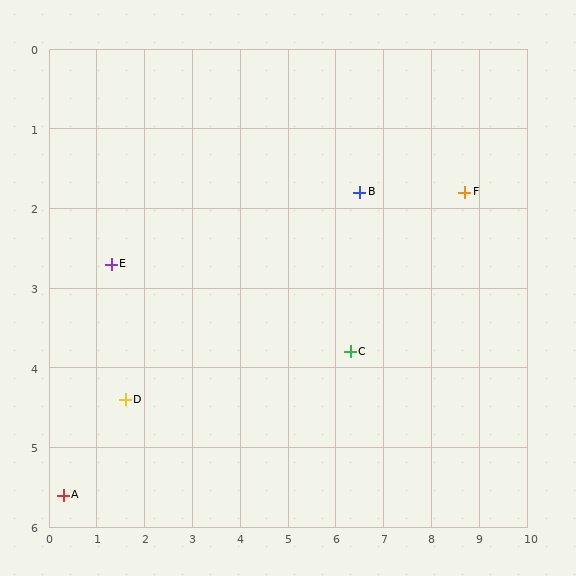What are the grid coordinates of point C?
Point C is at approximately (6.3, 3.8).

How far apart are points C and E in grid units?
Points C and E are about 5.1 grid units apart.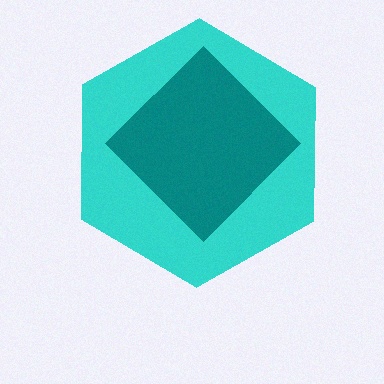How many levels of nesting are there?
2.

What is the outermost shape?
The cyan hexagon.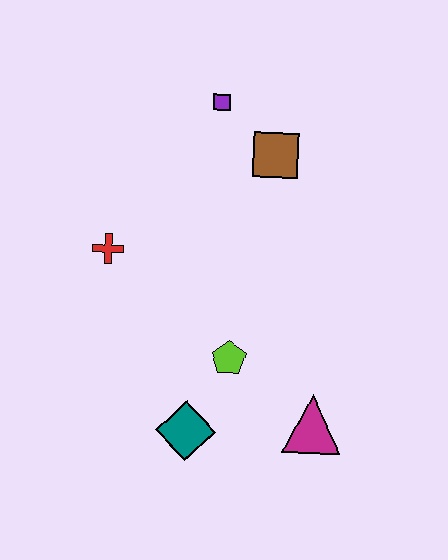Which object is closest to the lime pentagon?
The teal diamond is closest to the lime pentagon.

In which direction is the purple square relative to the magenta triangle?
The purple square is above the magenta triangle.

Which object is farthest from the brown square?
The teal diamond is farthest from the brown square.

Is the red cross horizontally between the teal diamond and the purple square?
No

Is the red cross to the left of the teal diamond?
Yes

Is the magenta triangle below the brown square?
Yes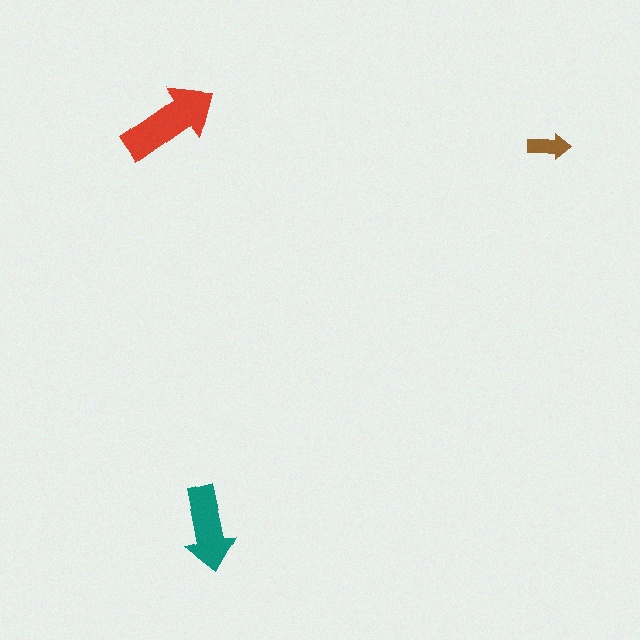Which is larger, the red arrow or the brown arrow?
The red one.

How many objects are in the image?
There are 3 objects in the image.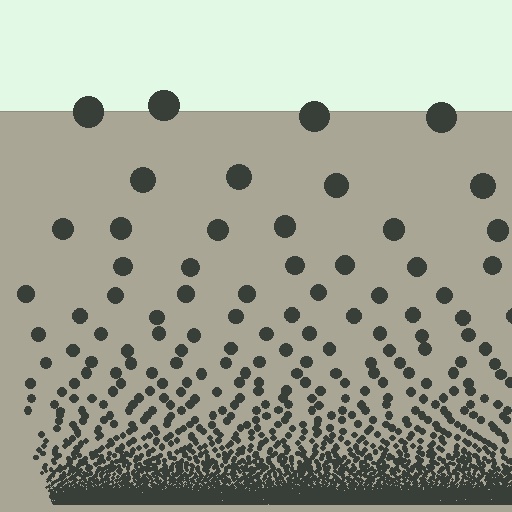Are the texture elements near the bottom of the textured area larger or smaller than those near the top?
Smaller. The gradient is inverted — elements near the bottom are smaller and denser.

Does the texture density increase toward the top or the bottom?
Density increases toward the bottom.